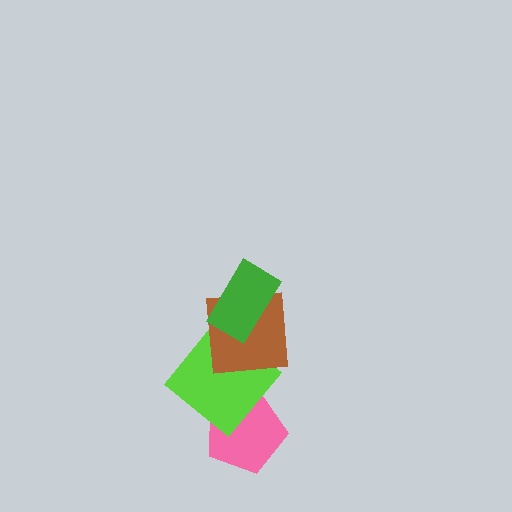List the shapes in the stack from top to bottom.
From top to bottom: the green rectangle, the brown square, the lime diamond, the pink pentagon.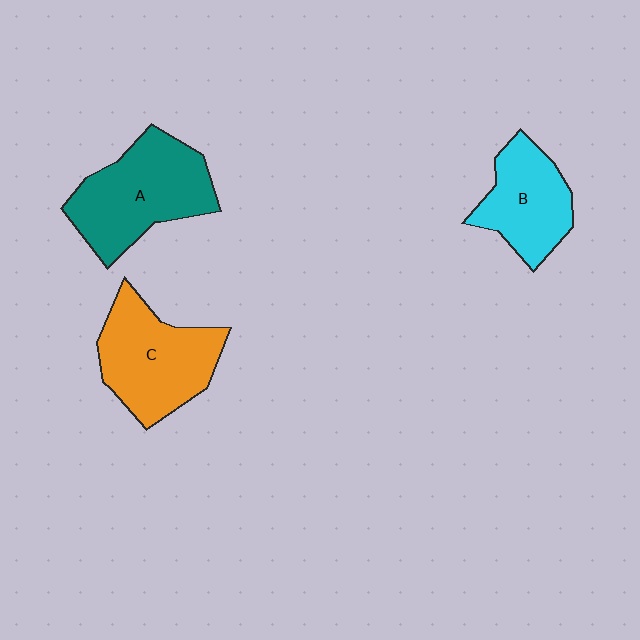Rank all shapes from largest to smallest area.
From largest to smallest: A (teal), C (orange), B (cyan).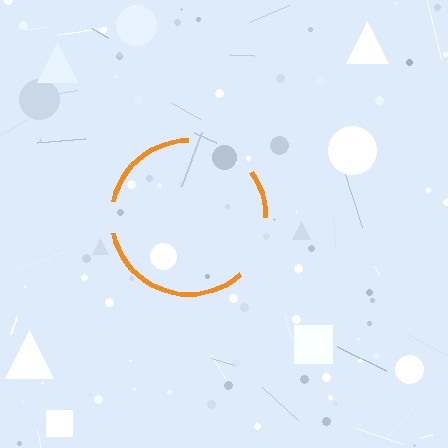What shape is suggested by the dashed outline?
The dashed outline suggests a circle.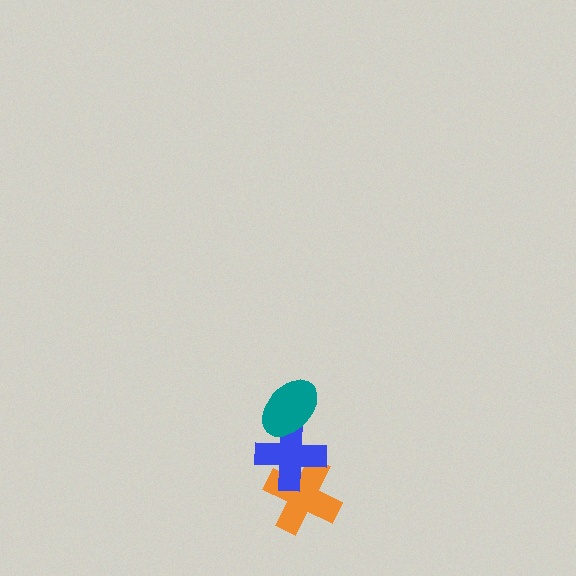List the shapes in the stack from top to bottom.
From top to bottom: the teal ellipse, the blue cross, the orange cross.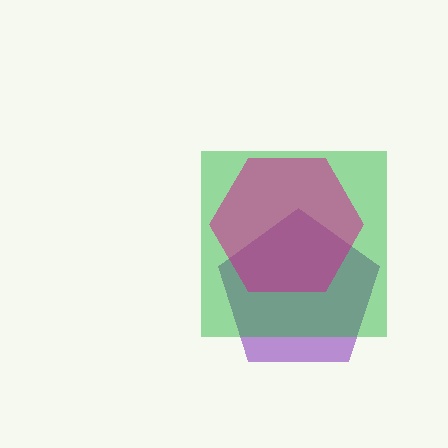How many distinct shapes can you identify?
There are 3 distinct shapes: a purple pentagon, a green square, a magenta hexagon.